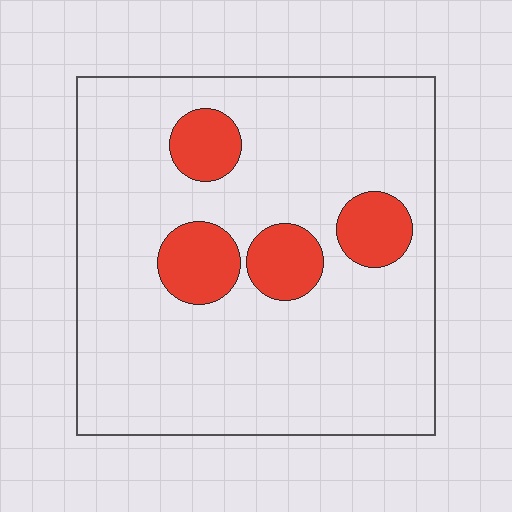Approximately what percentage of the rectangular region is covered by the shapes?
Approximately 15%.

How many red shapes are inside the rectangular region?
4.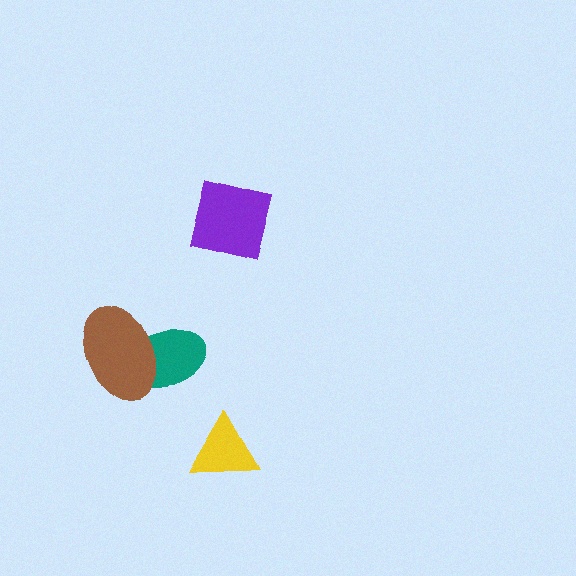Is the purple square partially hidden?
No, no other shape covers it.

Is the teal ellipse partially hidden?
Yes, it is partially covered by another shape.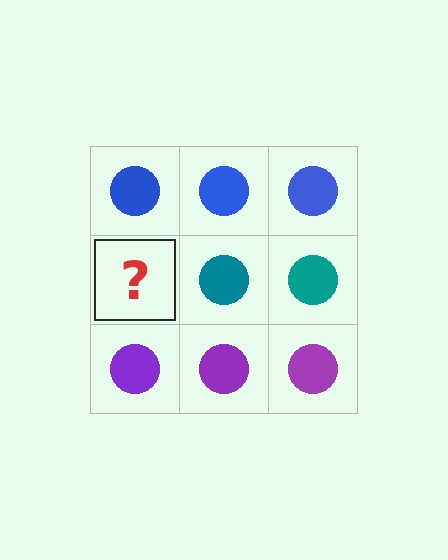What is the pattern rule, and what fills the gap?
The rule is that each row has a consistent color. The gap should be filled with a teal circle.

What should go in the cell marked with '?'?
The missing cell should contain a teal circle.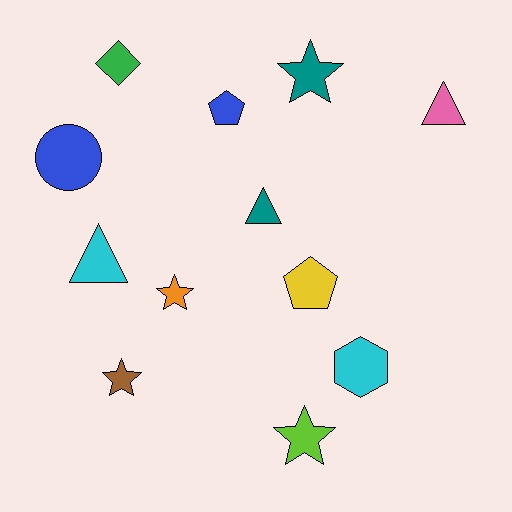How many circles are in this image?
There is 1 circle.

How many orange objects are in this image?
There is 1 orange object.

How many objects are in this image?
There are 12 objects.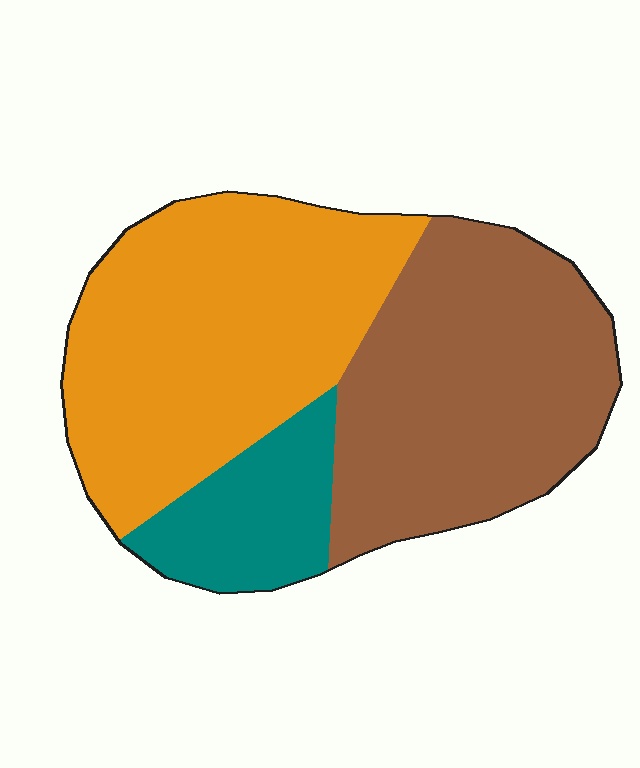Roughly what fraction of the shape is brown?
Brown takes up between a quarter and a half of the shape.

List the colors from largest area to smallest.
From largest to smallest: orange, brown, teal.